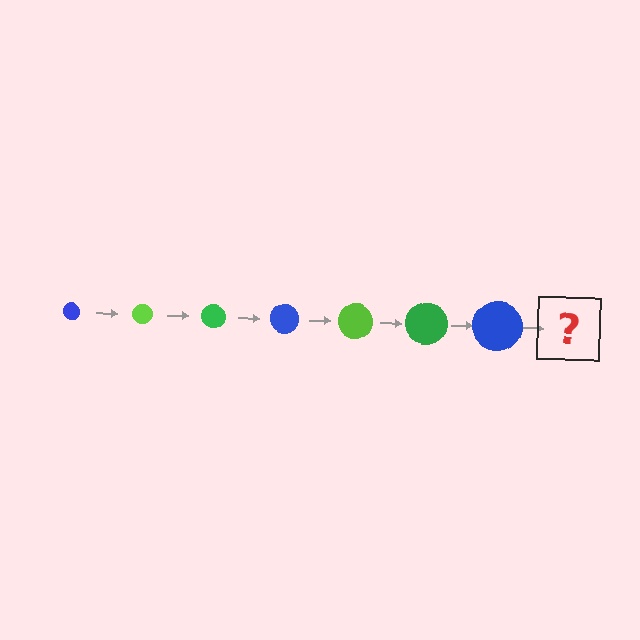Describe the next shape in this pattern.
It should be a lime circle, larger than the previous one.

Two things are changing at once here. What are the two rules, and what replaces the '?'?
The two rules are that the circle grows larger each step and the color cycles through blue, lime, and green. The '?' should be a lime circle, larger than the previous one.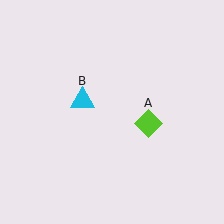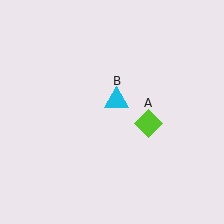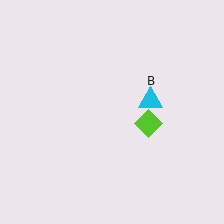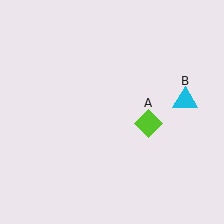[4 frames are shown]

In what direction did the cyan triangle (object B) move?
The cyan triangle (object B) moved right.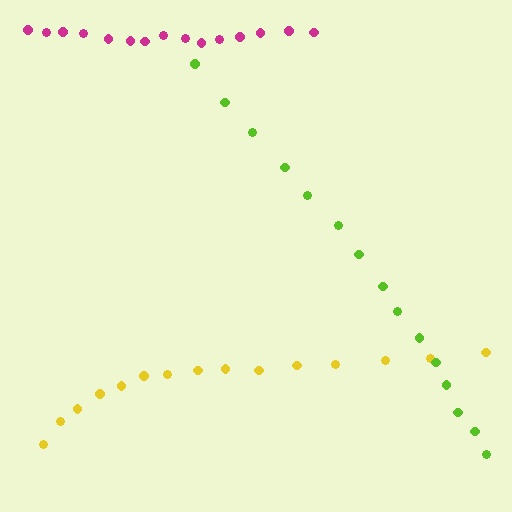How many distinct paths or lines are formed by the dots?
There are 3 distinct paths.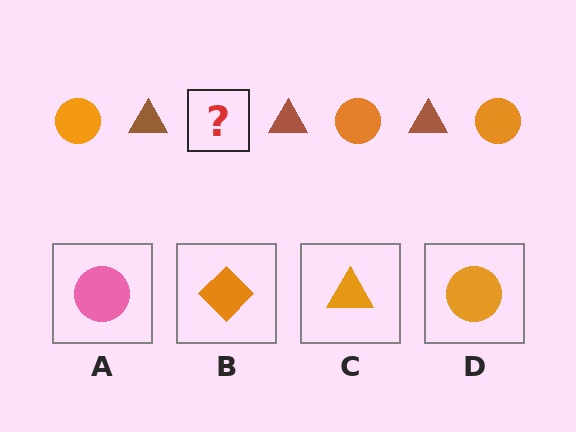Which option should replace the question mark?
Option D.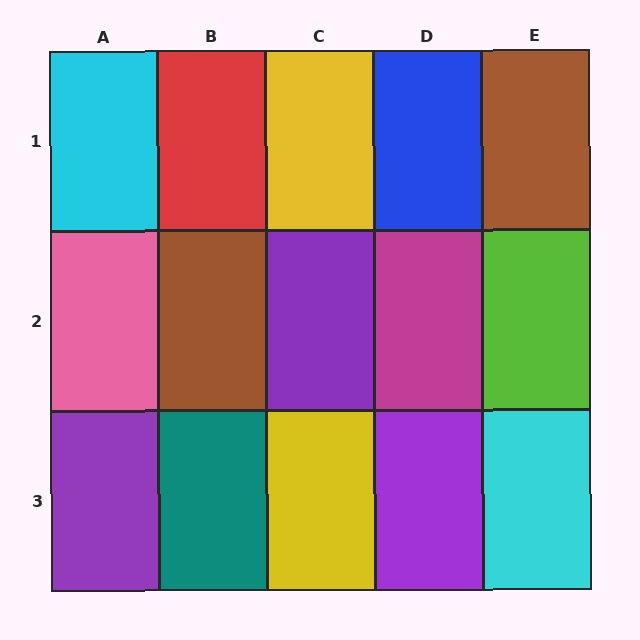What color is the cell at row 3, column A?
Purple.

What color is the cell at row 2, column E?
Lime.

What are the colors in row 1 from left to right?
Cyan, red, yellow, blue, brown.